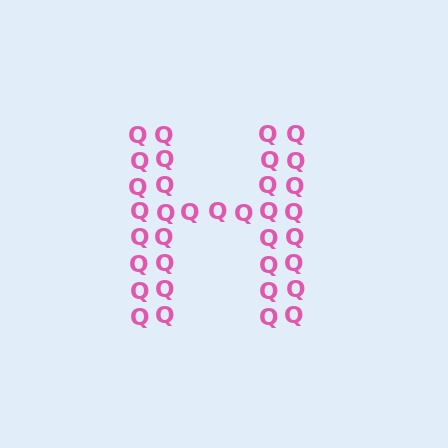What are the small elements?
The small elements are letter Q's.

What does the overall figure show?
The overall figure shows the letter H.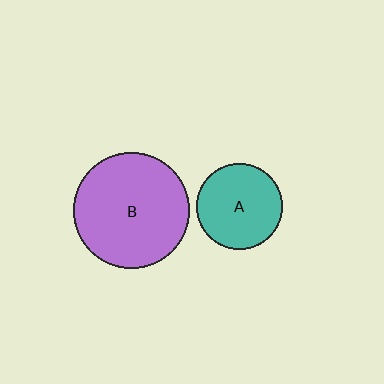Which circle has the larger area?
Circle B (purple).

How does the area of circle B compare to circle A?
Approximately 1.8 times.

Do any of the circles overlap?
No, none of the circles overlap.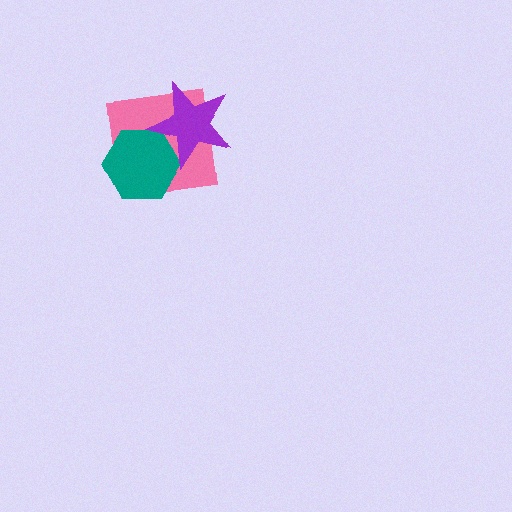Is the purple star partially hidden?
No, no other shape covers it.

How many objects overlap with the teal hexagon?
2 objects overlap with the teal hexagon.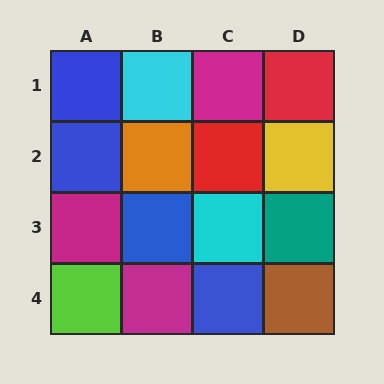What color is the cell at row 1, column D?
Red.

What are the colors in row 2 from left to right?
Blue, orange, red, yellow.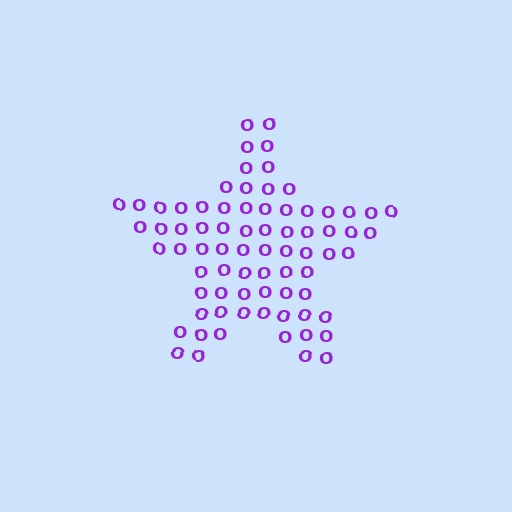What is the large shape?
The large shape is a star.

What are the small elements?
The small elements are letter O's.